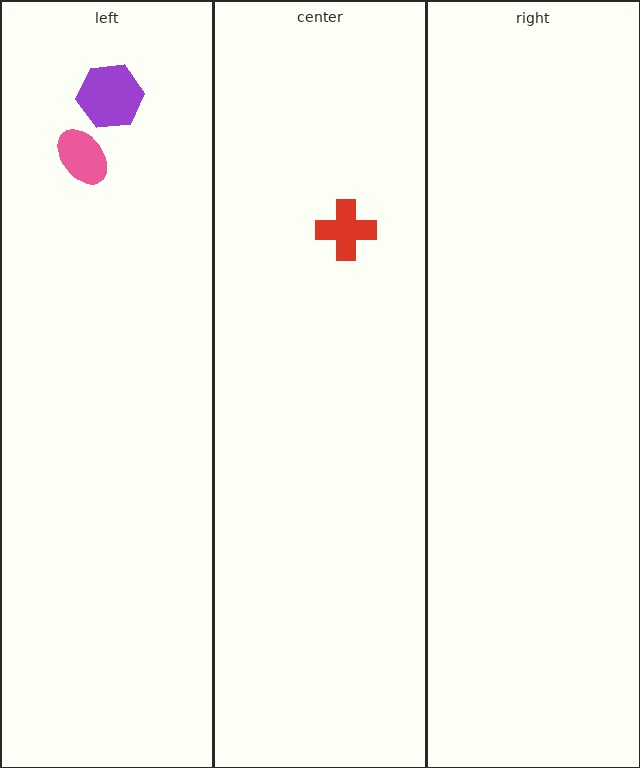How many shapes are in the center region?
1.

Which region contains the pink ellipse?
The left region.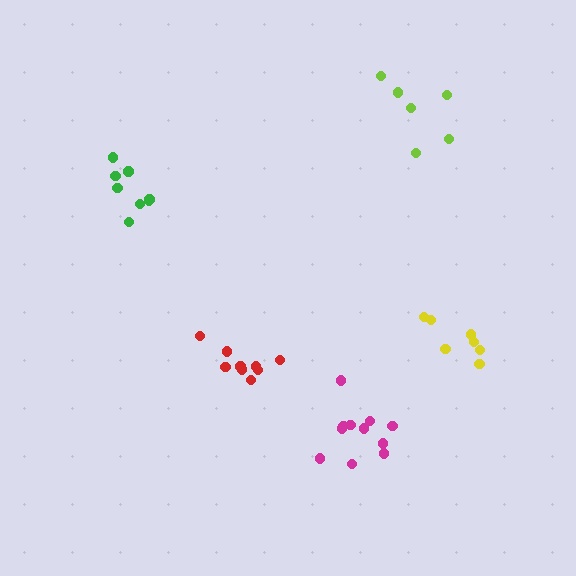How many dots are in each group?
Group 1: 9 dots, Group 2: 8 dots, Group 3: 6 dots, Group 4: 11 dots, Group 5: 7 dots (41 total).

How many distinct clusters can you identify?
There are 5 distinct clusters.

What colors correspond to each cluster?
The clusters are colored: red, green, lime, magenta, yellow.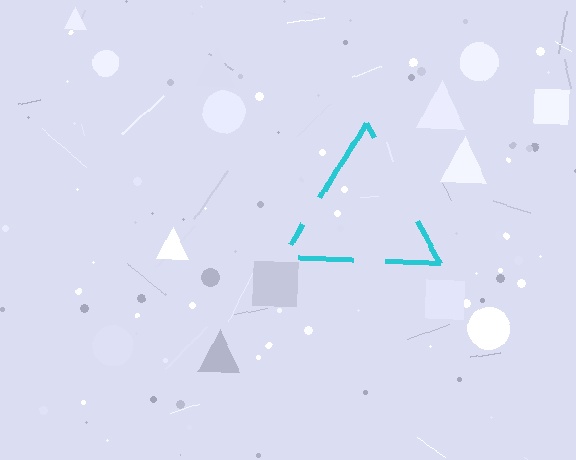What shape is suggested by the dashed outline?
The dashed outline suggests a triangle.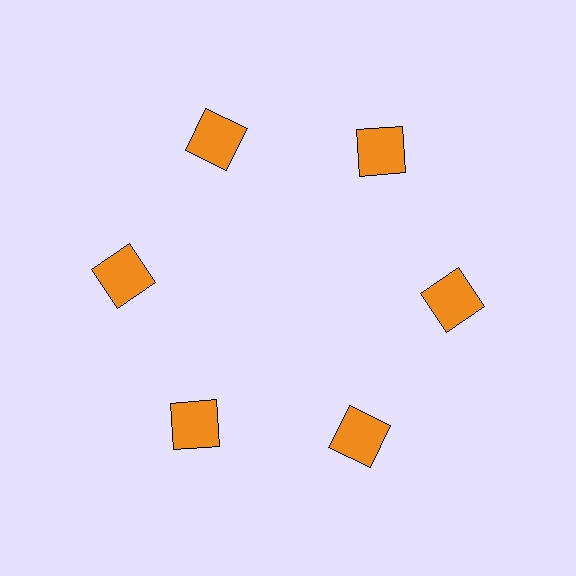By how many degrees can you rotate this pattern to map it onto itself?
The pattern maps onto itself every 60 degrees of rotation.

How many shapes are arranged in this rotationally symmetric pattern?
There are 6 shapes, arranged in 6 groups of 1.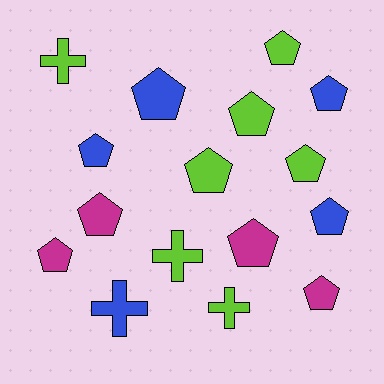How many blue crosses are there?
There is 1 blue cross.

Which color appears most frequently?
Lime, with 7 objects.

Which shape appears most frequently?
Pentagon, with 12 objects.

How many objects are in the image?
There are 16 objects.